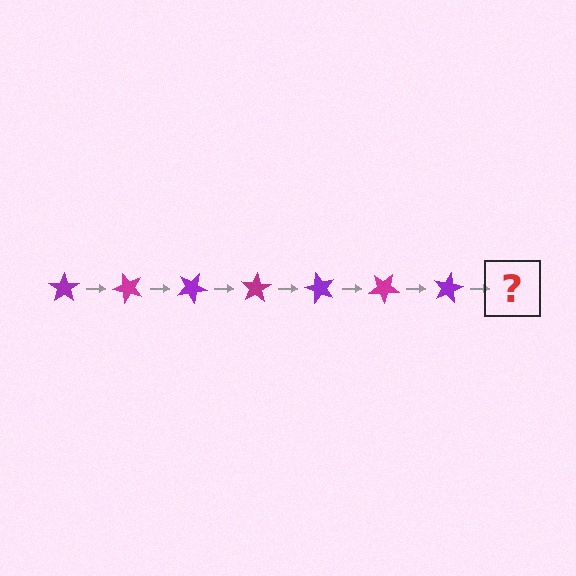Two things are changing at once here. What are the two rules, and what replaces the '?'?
The two rules are that it rotates 50 degrees each step and the color cycles through purple and magenta. The '?' should be a magenta star, rotated 350 degrees from the start.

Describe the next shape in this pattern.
It should be a magenta star, rotated 350 degrees from the start.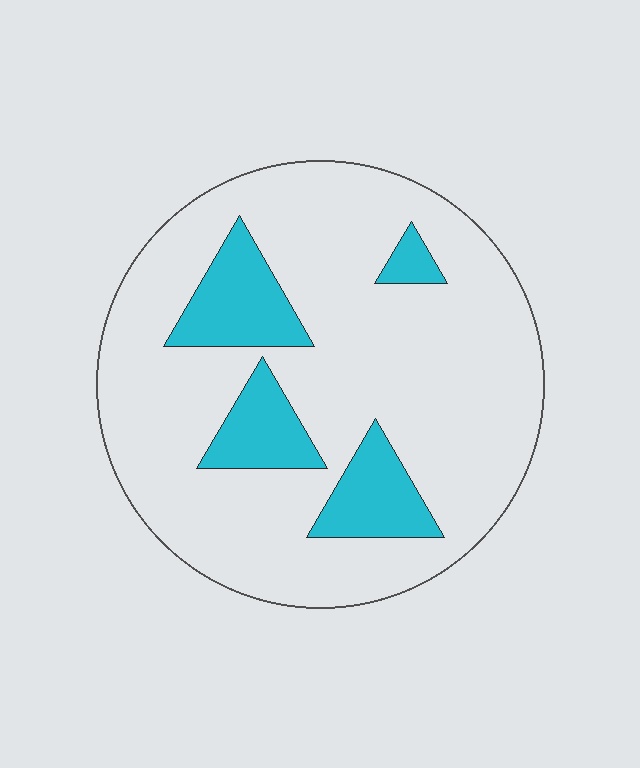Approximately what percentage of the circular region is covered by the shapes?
Approximately 20%.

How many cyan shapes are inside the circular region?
4.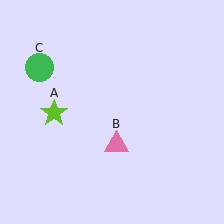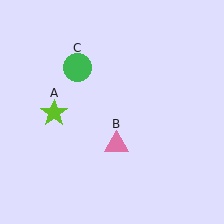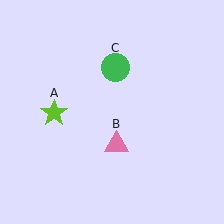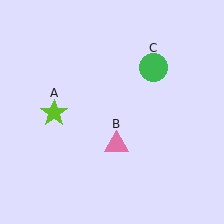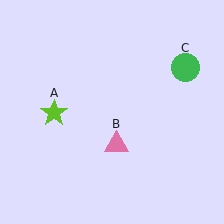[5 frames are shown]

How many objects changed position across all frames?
1 object changed position: green circle (object C).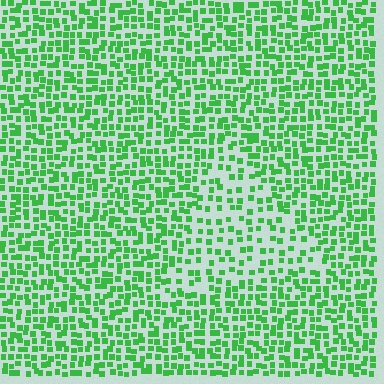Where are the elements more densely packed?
The elements are more densely packed outside the triangle boundary.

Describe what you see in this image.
The image contains small green elements arranged at two different densities. A triangle-shaped region is visible where the elements are less densely packed than the surrounding area.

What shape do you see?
I see a triangle.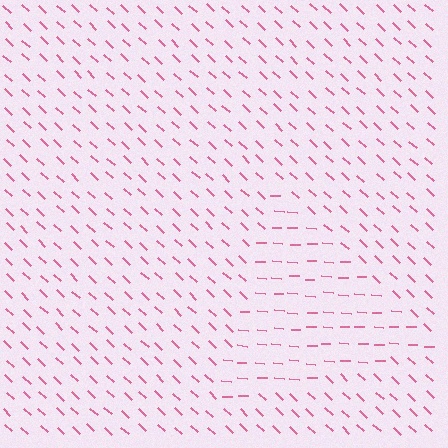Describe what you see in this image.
The image is filled with small pink line segments. A triangle region in the image has lines oriented differently from the surrounding lines, creating a visible texture boundary.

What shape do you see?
I see a triangle.